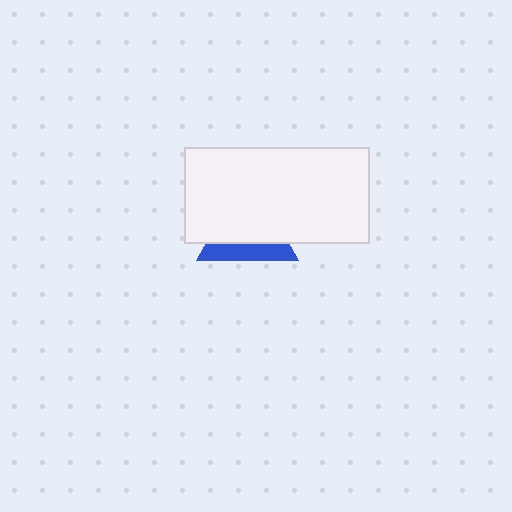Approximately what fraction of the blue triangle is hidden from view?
Roughly 64% of the blue triangle is hidden behind the white rectangle.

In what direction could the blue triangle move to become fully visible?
The blue triangle could move down. That would shift it out from behind the white rectangle entirely.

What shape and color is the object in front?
The object in front is a white rectangle.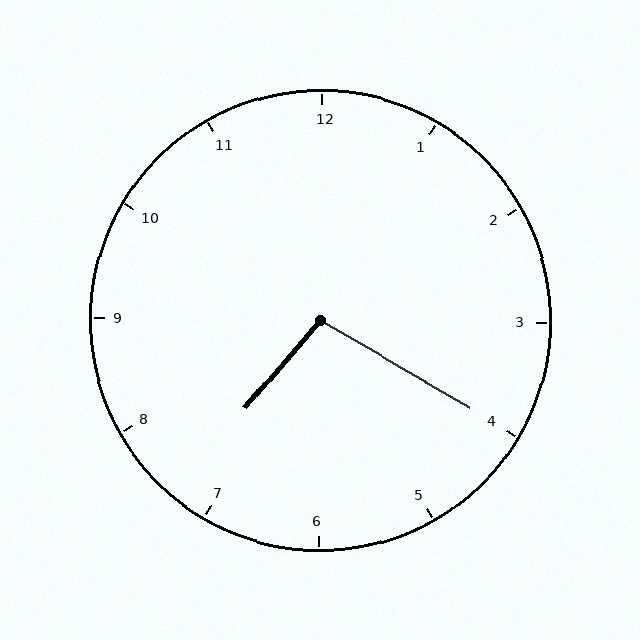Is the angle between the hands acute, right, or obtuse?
It is obtuse.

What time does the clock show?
7:20.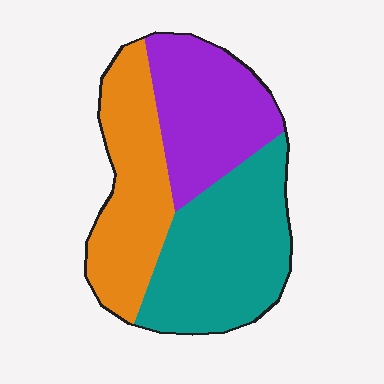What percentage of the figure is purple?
Purple covers roughly 30% of the figure.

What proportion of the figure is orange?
Orange takes up about one third (1/3) of the figure.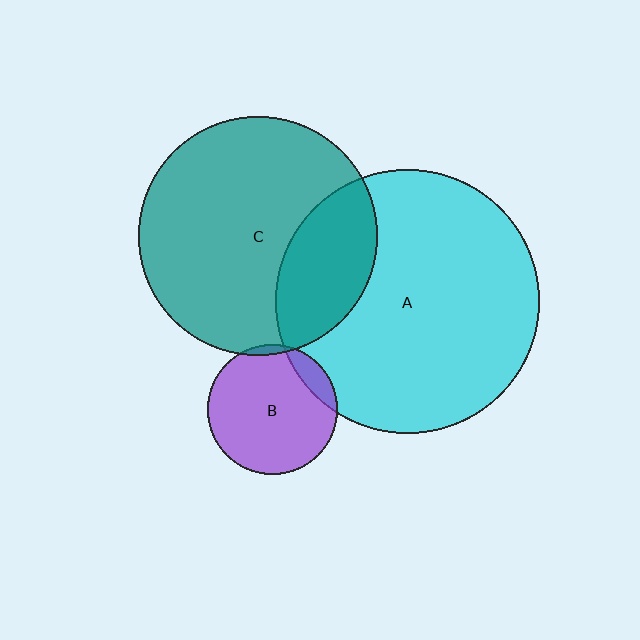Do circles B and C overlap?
Yes.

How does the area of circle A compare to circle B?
Approximately 4.1 times.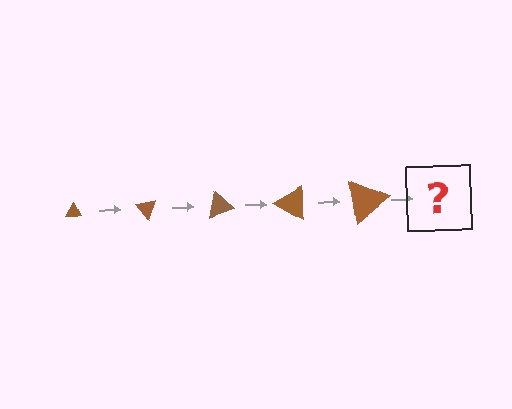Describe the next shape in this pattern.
It should be a triangle, larger than the previous one and rotated 250 degrees from the start.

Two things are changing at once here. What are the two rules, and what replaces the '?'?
The two rules are that the triangle grows larger each step and it rotates 50 degrees each step. The '?' should be a triangle, larger than the previous one and rotated 250 degrees from the start.